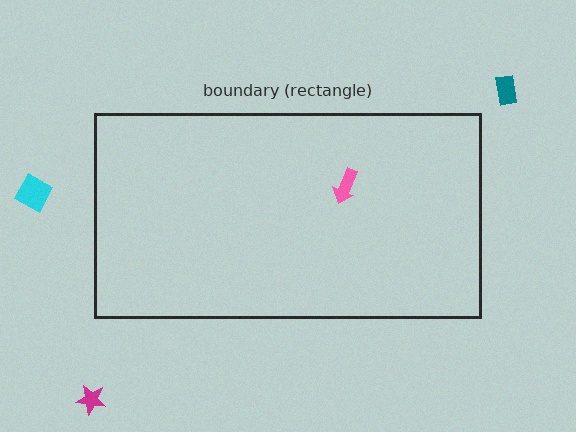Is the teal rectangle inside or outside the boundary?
Outside.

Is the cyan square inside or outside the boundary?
Outside.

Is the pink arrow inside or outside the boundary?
Inside.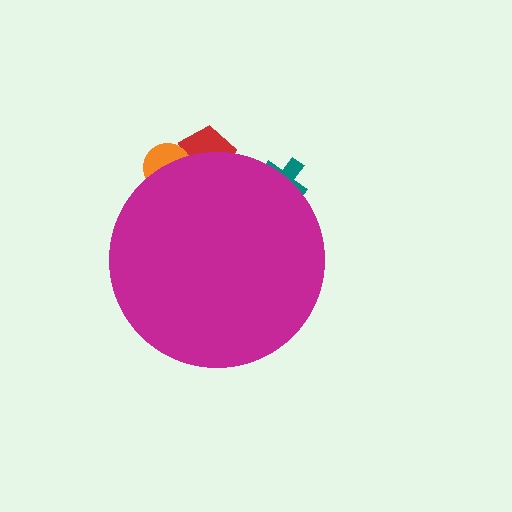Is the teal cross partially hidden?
Yes, the teal cross is partially hidden behind the magenta circle.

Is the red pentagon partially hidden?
Yes, the red pentagon is partially hidden behind the magenta circle.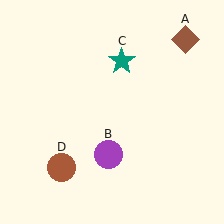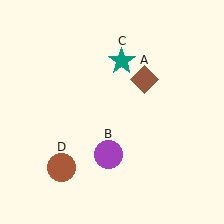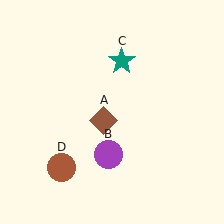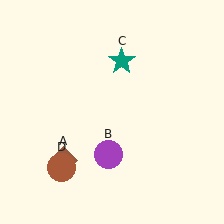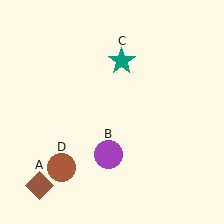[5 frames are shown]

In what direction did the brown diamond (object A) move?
The brown diamond (object A) moved down and to the left.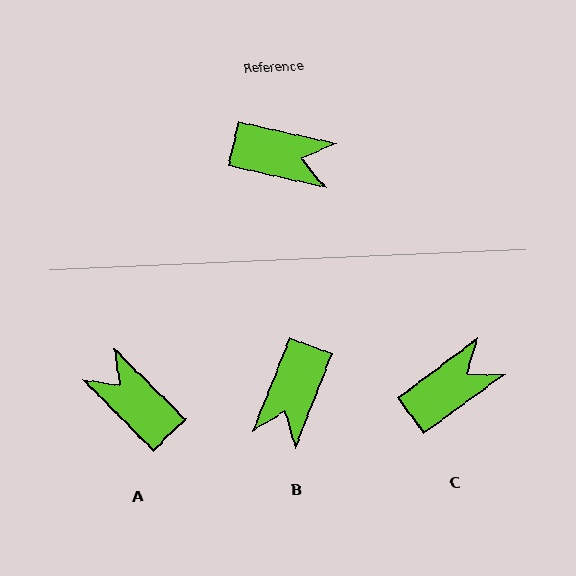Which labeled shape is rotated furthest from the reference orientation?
A, about 148 degrees away.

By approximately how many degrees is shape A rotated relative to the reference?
Approximately 148 degrees counter-clockwise.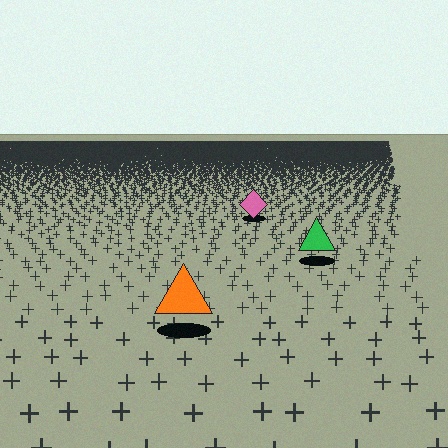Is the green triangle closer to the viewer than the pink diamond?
Yes. The green triangle is closer — you can tell from the texture gradient: the ground texture is coarser near it.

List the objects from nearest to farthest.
From nearest to farthest: the orange triangle, the green triangle, the pink diamond.